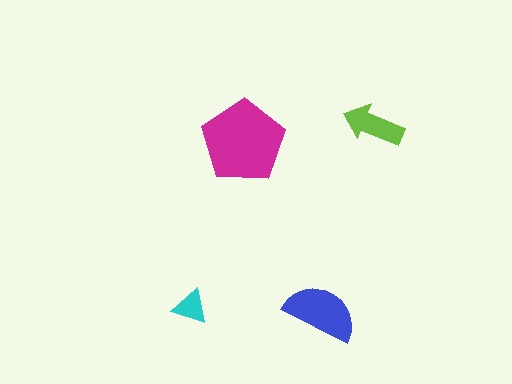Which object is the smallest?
The cyan triangle.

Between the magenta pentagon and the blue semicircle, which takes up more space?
The magenta pentagon.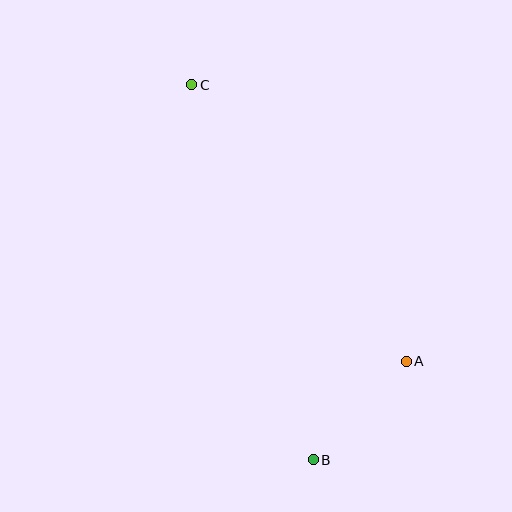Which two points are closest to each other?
Points A and B are closest to each other.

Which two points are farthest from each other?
Points B and C are farthest from each other.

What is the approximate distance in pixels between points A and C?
The distance between A and C is approximately 350 pixels.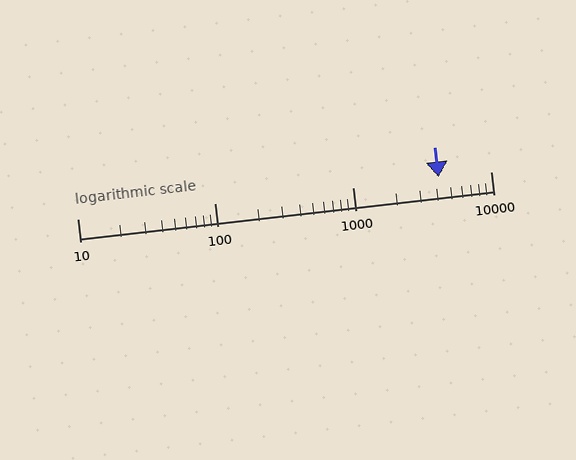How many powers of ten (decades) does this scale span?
The scale spans 3 decades, from 10 to 10000.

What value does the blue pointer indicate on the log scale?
The pointer indicates approximately 4200.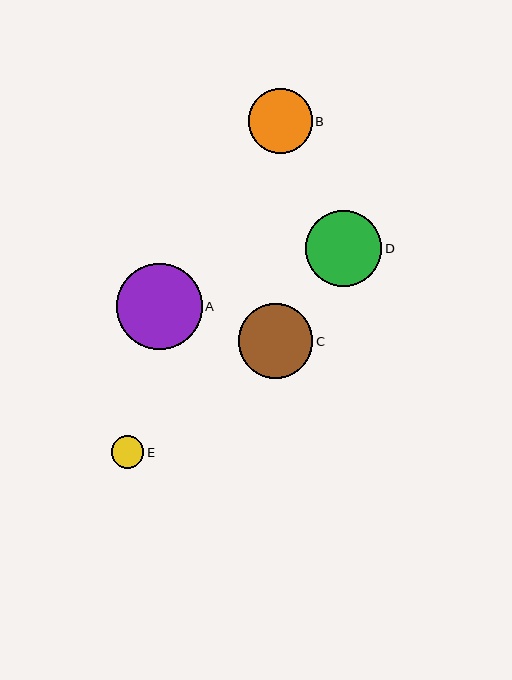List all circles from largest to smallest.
From largest to smallest: A, D, C, B, E.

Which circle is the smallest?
Circle E is the smallest with a size of approximately 33 pixels.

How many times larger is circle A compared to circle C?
Circle A is approximately 1.1 times the size of circle C.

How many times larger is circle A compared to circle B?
Circle A is approximately 1.3 times the size of circle B.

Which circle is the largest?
Circle A is the largest with a size of approximately 86 pixels.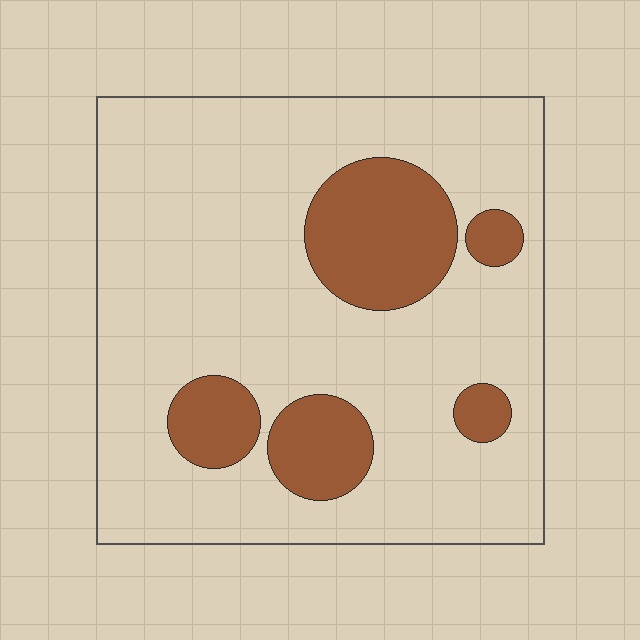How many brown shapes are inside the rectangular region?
5.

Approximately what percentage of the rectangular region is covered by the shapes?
Approximately 20%.